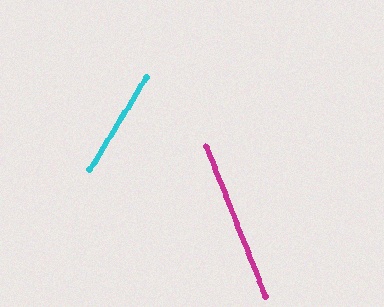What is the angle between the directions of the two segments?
Approximately 53 degrees.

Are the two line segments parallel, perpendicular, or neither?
Neither parallel nor perpendicular — they differ by about 53°.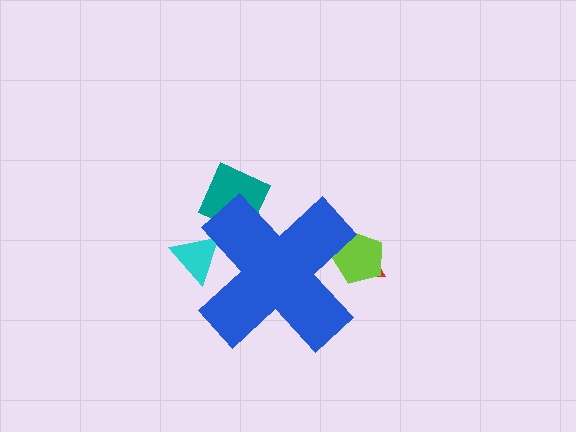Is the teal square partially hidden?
Yes, the teal square is partially hidden behind the blue cross.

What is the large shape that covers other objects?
A blue cross.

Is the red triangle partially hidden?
Yes, the red triangle is partially hidden behind the blue cross.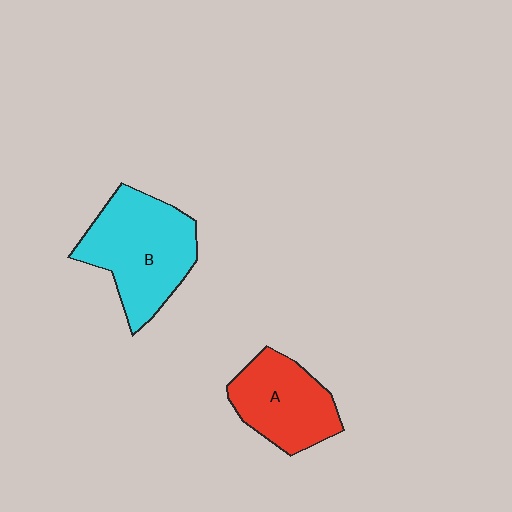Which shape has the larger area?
Shape B (cyan).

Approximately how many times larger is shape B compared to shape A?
Approximately 1.3 times.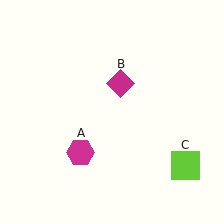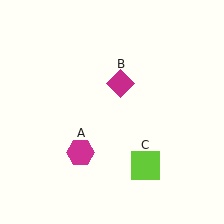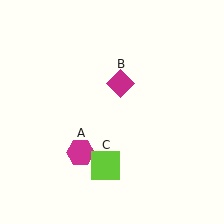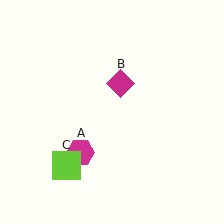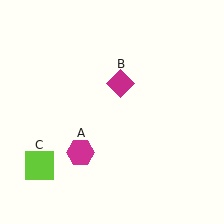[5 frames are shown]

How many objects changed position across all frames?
1 object changed position: lime square (object C).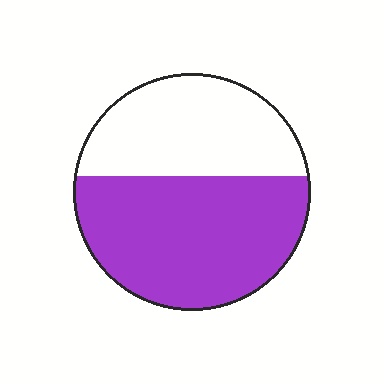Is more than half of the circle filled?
Yes.